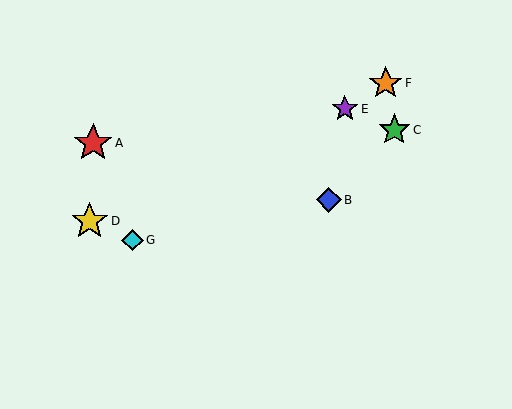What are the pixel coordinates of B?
Object B is at (329, 200).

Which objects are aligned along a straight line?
Objects E, F, G are aligned along a straight line.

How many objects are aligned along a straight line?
3 objects (E, F, G) are aligned along a straight line.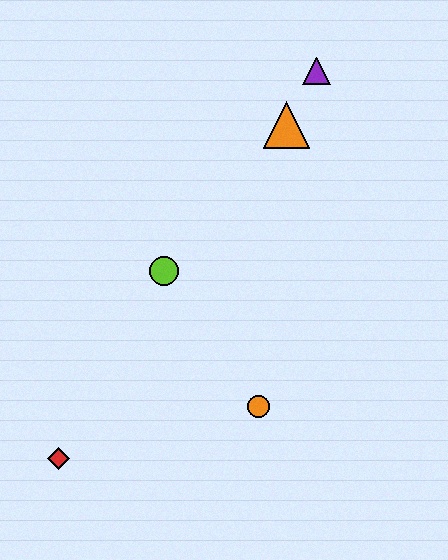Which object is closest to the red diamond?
The orange circle is closest to the red diamond.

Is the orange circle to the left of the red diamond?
No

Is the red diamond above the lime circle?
No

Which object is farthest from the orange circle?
The purple triangle is farthest from the orange circle.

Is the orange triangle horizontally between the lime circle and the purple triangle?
Yes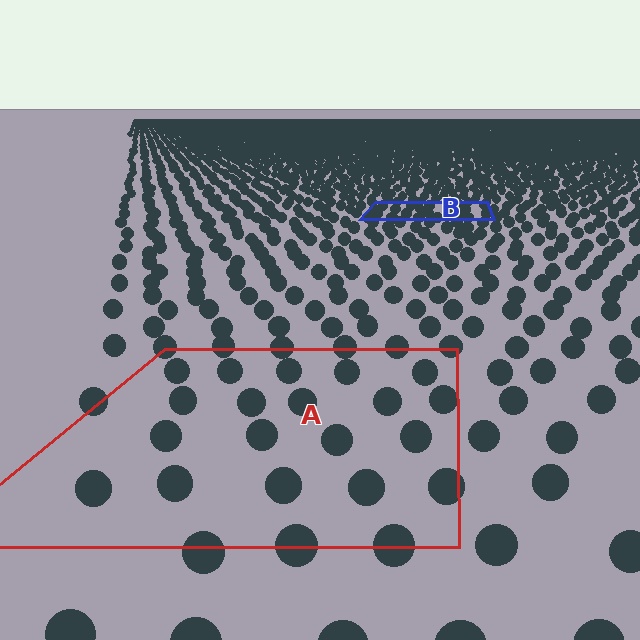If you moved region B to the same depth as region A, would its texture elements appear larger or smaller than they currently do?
They would appear larger. At a closer depth, the same texture elements are projected at a bigger on-screen size.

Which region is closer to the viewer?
Region A is closer. The texture elements there are larger and more spread out.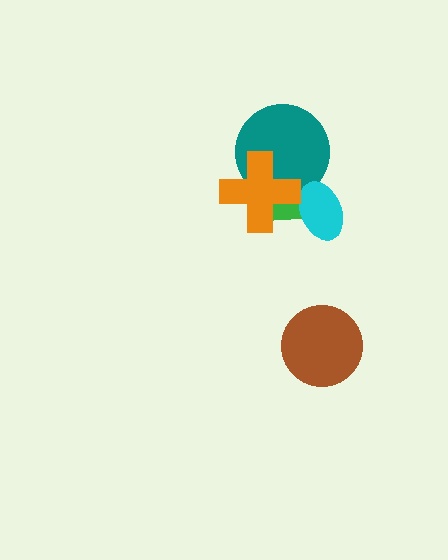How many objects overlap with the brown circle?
0 objects overlap with the brown circle.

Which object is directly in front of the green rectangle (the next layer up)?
The teal circle is directly in front of the green rectangle.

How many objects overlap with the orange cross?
3 objects overlap with the orange cross.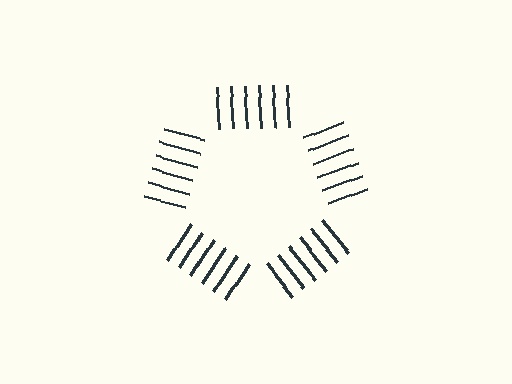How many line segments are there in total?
30 — 6 along each of the 5 edges.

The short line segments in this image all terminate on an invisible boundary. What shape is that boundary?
An illusory pentagon — the line segments terminate on its edges but no continuous stroke is drawn.